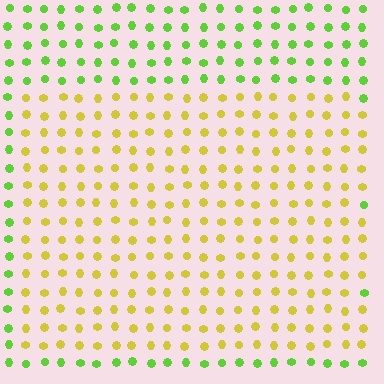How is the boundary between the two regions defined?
The boundary is defined purely by a slight shift in hue (about 49 degrees). Spacing, size, and orientation are identical on both sides.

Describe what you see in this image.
The image is filled with small lime elements in a uniform arrangement. A rectangle-shaped region is visible where the elements are tinted to a slightly different hue, forming a subtle color boundary.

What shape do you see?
I see a rectangle.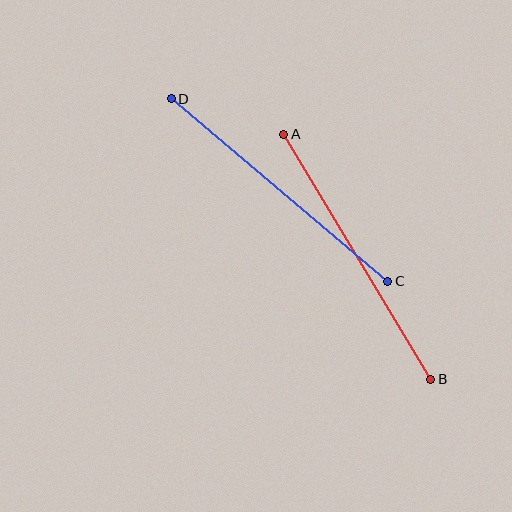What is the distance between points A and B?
The distance is approximately 286 pixels.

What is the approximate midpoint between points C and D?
The midpoint is at approximately (279, 190) pixels.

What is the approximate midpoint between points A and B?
The midpoint is at approximately (357, 257) pixels.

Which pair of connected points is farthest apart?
Points A and B are farthest apart.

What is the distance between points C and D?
The distance is approximately 283 pixels.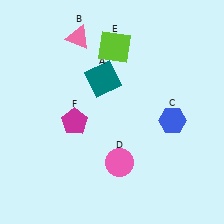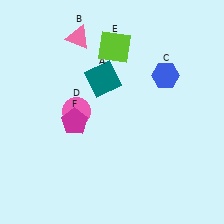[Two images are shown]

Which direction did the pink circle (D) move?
The pink circle (D) moved up.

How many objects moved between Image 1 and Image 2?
2 objects moved between the two images.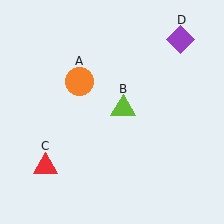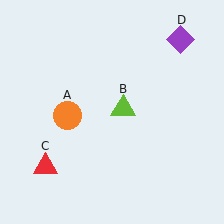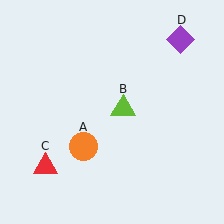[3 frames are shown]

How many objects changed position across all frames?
1 object changed position: orange circle (object A).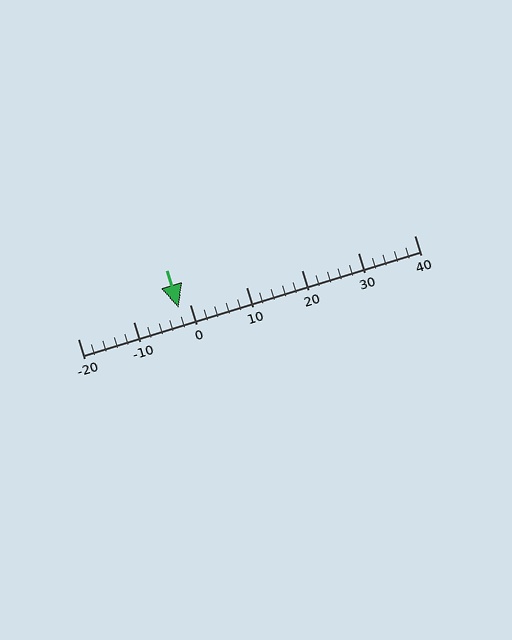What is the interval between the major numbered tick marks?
The major tick marks are spaced 10 units apart.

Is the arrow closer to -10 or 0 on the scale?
The arrow is closer to 0.